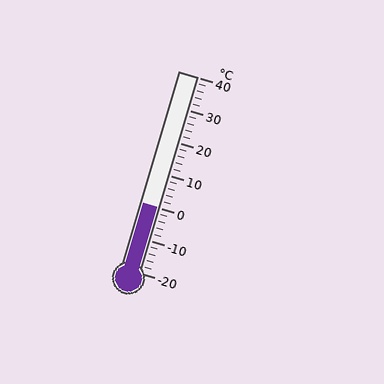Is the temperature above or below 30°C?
The temperature is below 30°C.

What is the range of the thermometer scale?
The thermometer scale ranges from -20°C to 40°C.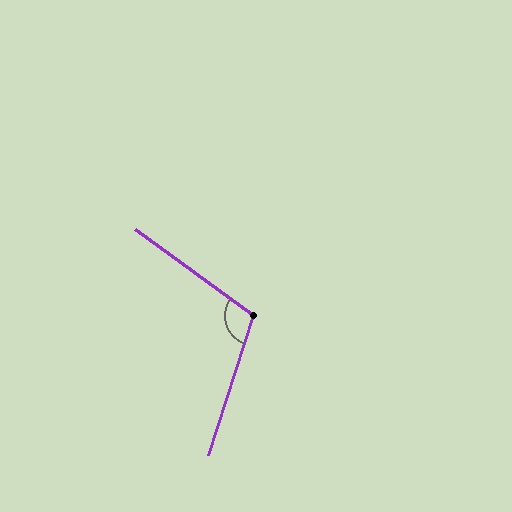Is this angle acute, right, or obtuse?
It is obtuse.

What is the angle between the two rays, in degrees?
Approximately 108 degrees.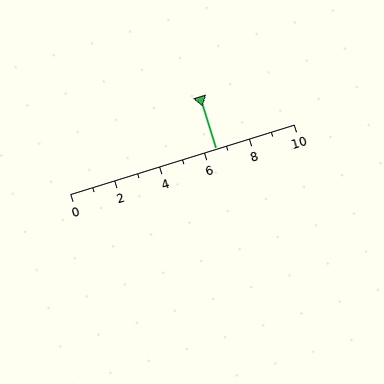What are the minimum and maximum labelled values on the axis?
The axis runs from 0 to 10.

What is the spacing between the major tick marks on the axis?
The major ticks are spaced 2 apart.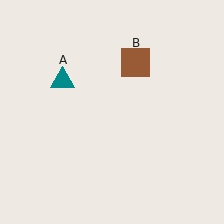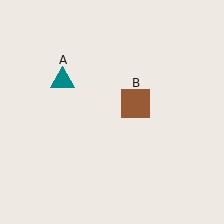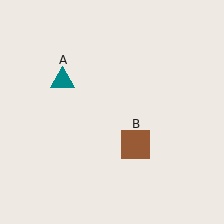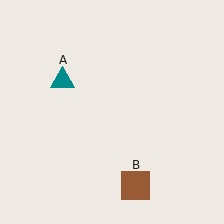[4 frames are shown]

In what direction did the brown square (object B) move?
The brown square (object B) moved down.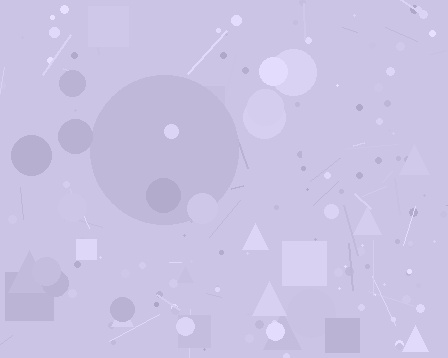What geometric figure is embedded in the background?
A circle is embedded in the background.